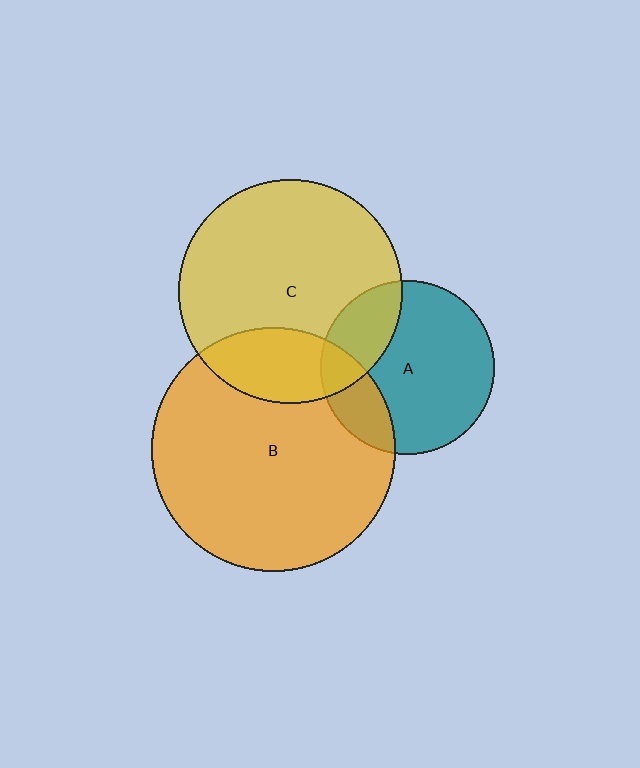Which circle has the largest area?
Circle B (orange).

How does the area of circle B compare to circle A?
Approximately 2.0 times.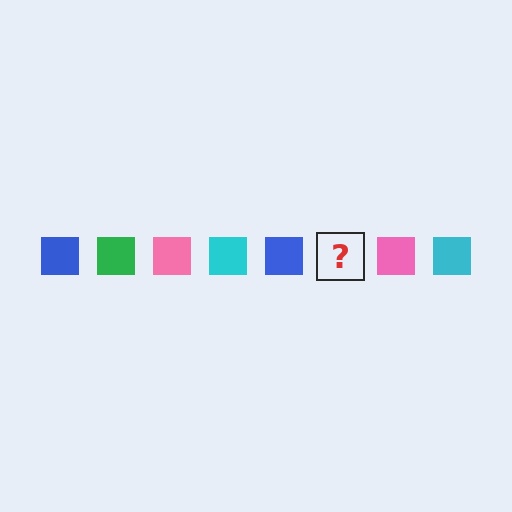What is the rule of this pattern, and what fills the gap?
The rule is that the pattern cycles through blue, green, pink, cyan squares. The gap should be filled with a green square.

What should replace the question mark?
The question mark should be replaced with a green square.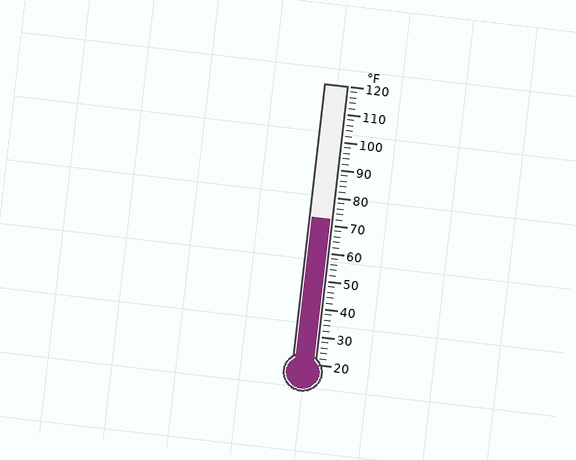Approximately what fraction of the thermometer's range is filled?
The thermometer is filled to approximately 50% of its range.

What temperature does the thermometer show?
The thermometer shows approximately 72°F.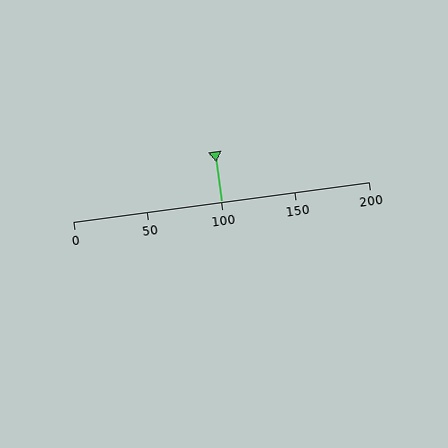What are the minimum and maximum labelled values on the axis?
The axis runs from 0 to 200.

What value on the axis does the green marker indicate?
The marker indicates approximately 100.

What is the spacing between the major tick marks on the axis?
The major ticks are spaced 50 apart.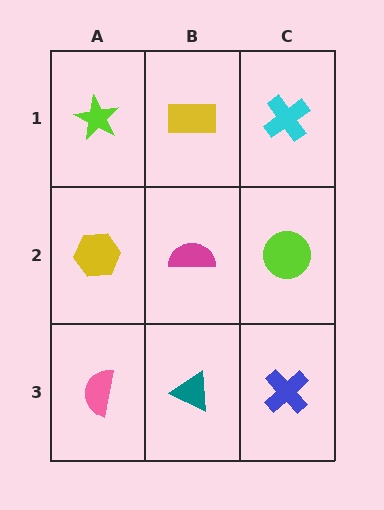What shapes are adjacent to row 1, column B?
A magenta semicircle (row 2, column B), a lime star (row 1, column A), a cyan cross (row 1, column C).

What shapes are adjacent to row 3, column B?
A magenta semicircle (row 2, column B), a pink semicircle (row 3, column A), a blue cross (row 3, column C).